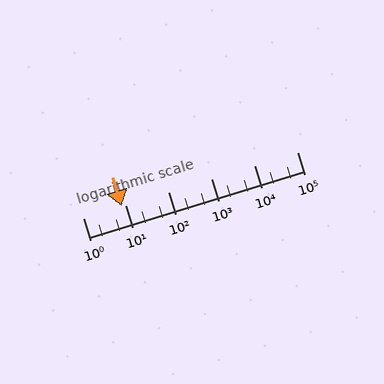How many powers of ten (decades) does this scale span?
The scale spans 5 decades, from 1 to 100000.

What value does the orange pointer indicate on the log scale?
The pointer indicates approximately 7.9.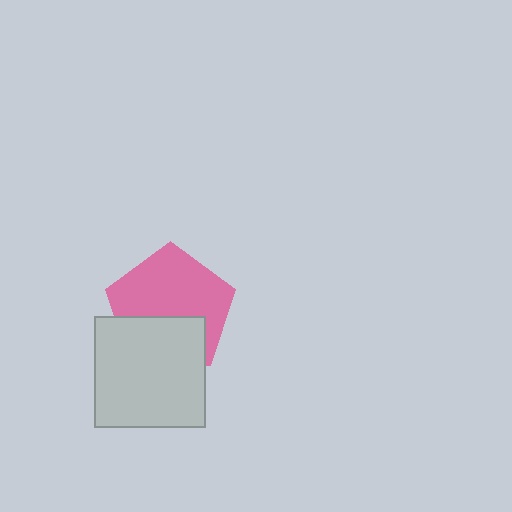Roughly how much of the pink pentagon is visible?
About half of it is visible (roughly 63%).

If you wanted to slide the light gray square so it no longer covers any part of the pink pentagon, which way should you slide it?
Slide it down — that is the most direct way to separate the two shapes.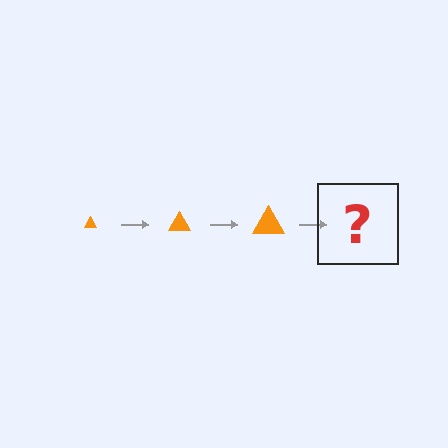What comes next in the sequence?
The next element should be an orange triangle, larger than the previous one.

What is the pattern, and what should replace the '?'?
The pattern is that the triangle gets progressively larger each step. The '?' should be an orange triangle, larger than the previous one.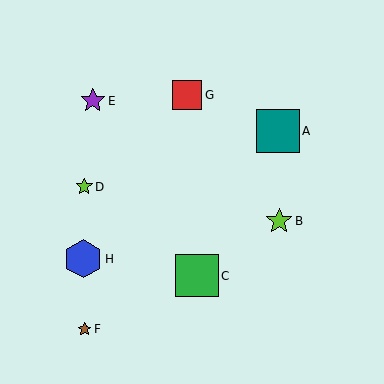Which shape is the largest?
The teal square (labeled A) is the largest.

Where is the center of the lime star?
The center of the lime star is at (279, 221).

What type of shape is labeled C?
Shape C is a green square.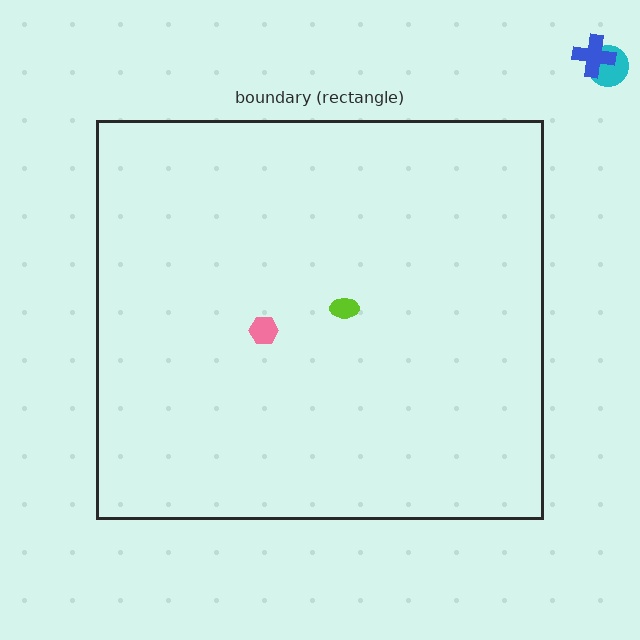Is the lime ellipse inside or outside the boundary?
Inside.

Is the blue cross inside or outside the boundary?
Outside.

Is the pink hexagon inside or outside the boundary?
Inside.